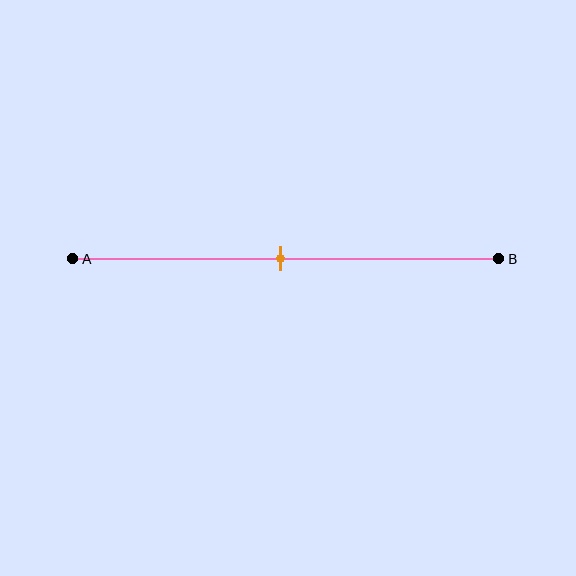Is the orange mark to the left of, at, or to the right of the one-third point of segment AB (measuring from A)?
The orange mark is to the right of the one-third point of segment AB.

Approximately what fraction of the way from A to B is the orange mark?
The orange mark is approximately 50% of the way from A to B.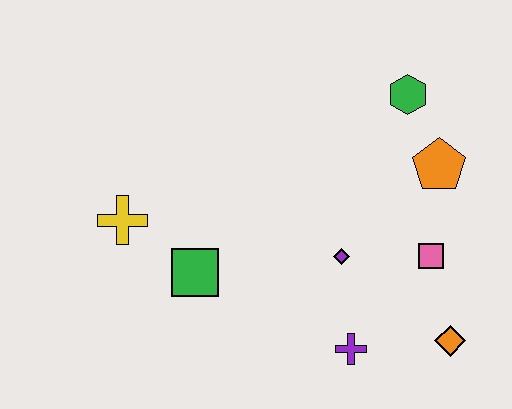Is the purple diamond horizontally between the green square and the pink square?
Yes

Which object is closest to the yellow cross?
The green square is closest to the yellow cross.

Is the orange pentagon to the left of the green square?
No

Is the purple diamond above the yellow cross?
No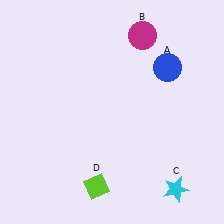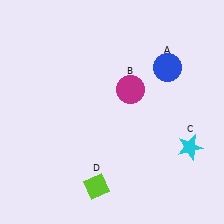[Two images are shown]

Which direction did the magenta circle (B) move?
The magenta circle (B) moved down.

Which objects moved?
The objects that moved are: the magenta circle (B), the cyan star (C).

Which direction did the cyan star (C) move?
The cyan star (C) moved up.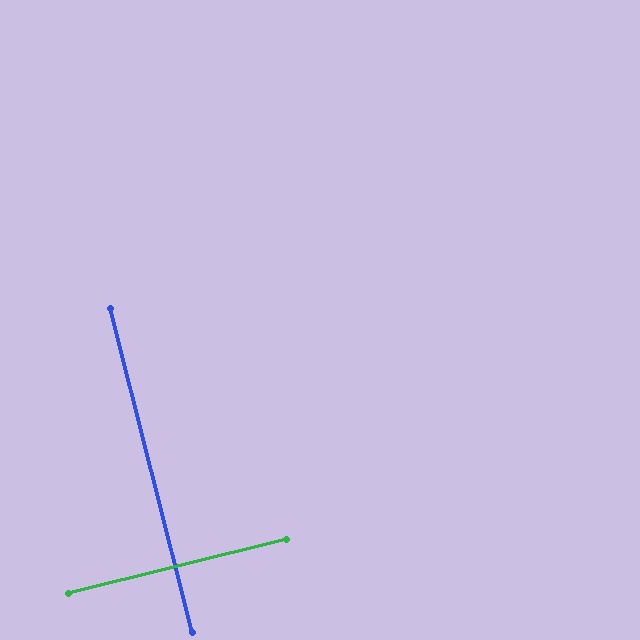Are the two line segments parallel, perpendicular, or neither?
Perpendicular — they meet at approximately 90°.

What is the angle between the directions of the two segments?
Approximately 90 degrees.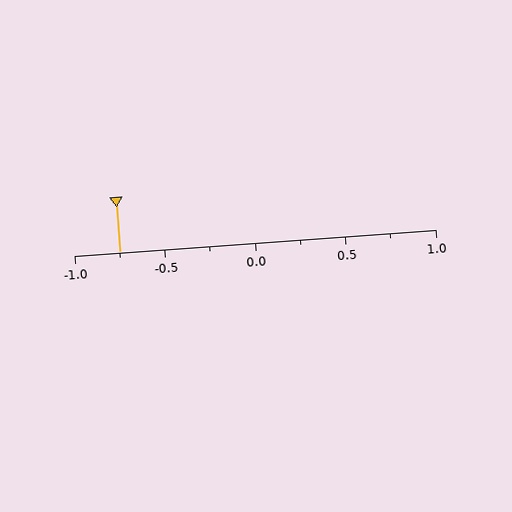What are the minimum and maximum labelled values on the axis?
The axis runs from -1.0 to 1.0.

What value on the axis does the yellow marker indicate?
The marker indicates approximately -0.75.